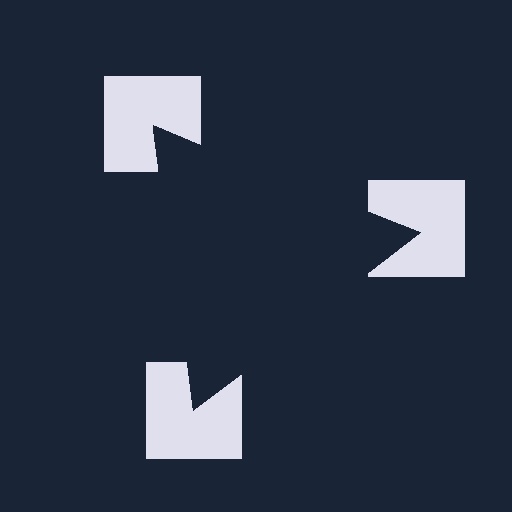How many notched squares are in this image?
There are 3 — one at each vertex of the illusory triangle.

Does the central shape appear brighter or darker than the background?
It typically appears slightly darker than the background, even though no actual brightness change is drawn.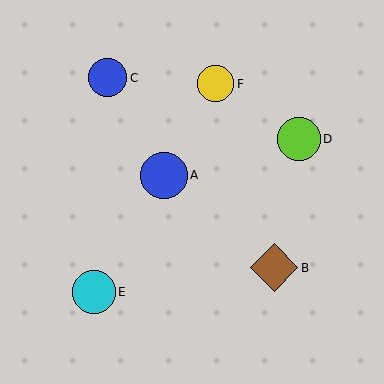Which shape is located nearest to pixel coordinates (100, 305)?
The cyan circle (labeled E) at (94, 292) is nearest to that location.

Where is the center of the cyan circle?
The center of the cyan circle is at (94, 292).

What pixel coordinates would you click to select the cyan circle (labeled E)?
Click at (94, 292) to select the cyan circle E.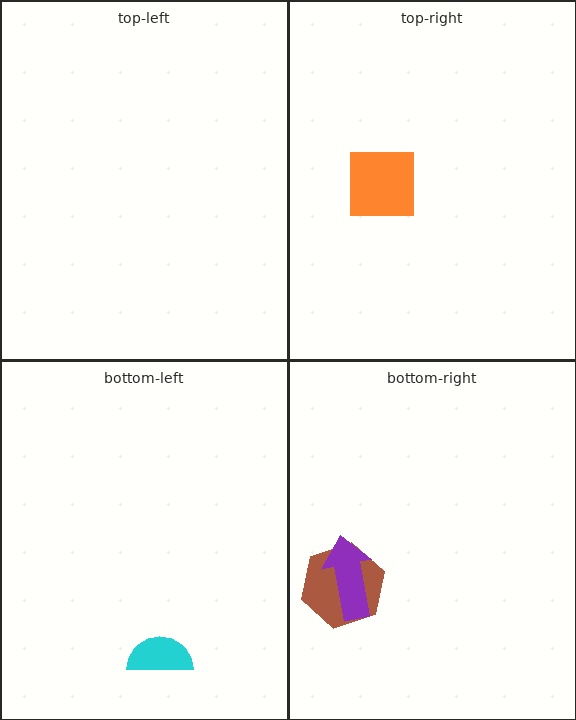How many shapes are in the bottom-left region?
1.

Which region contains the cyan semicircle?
The bottom-left region.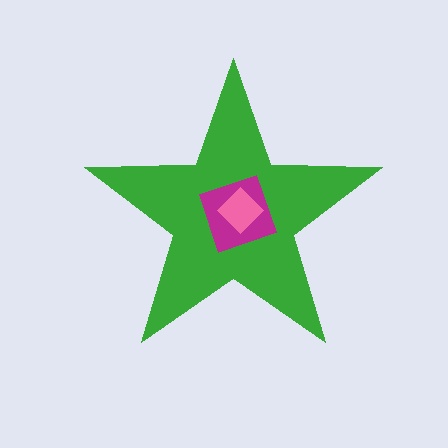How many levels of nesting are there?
3.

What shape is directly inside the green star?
The magenta square.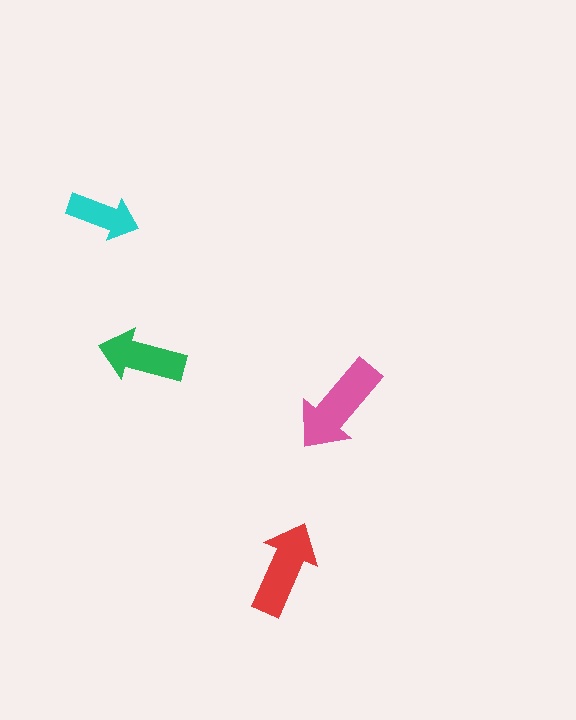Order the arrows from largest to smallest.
the pink one, the red one, the green one, the cyan one.